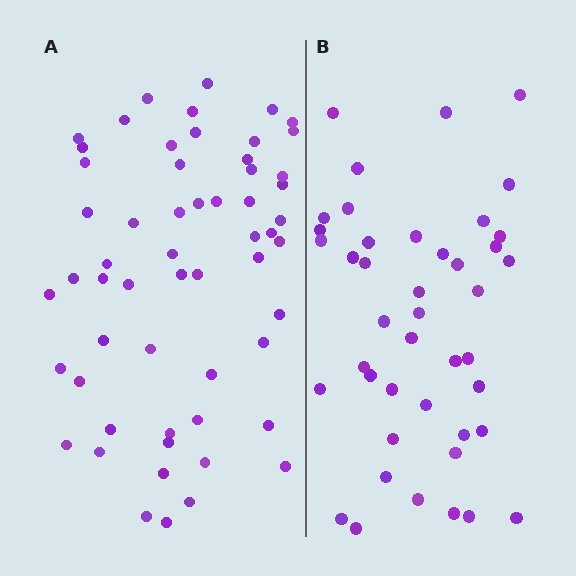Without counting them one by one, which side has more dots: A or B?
Region A (the left region) has more dots.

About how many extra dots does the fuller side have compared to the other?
Region A has approximately 15 more dots than region B.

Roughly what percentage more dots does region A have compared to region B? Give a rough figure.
About 35% more.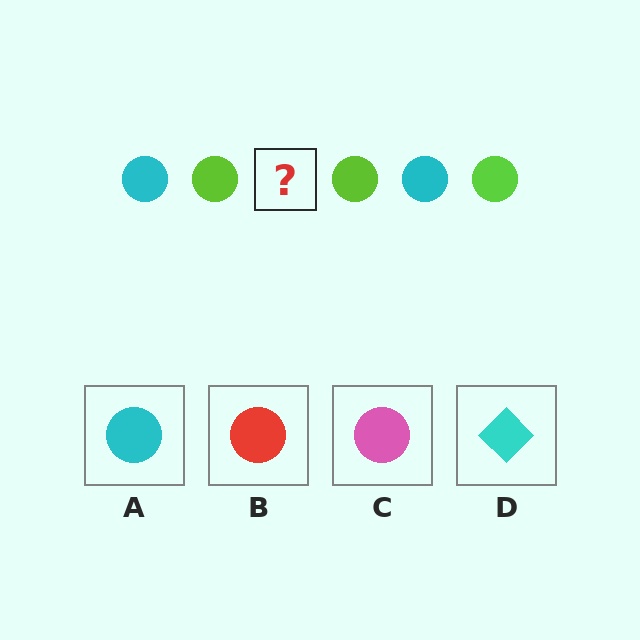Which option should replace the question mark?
Option A.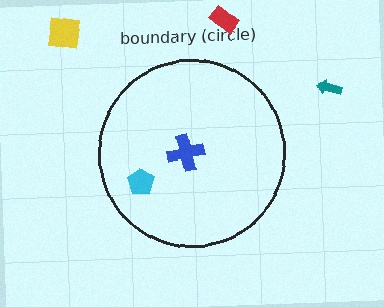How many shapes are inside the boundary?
2 inside, 3 outside.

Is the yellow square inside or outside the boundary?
Outside.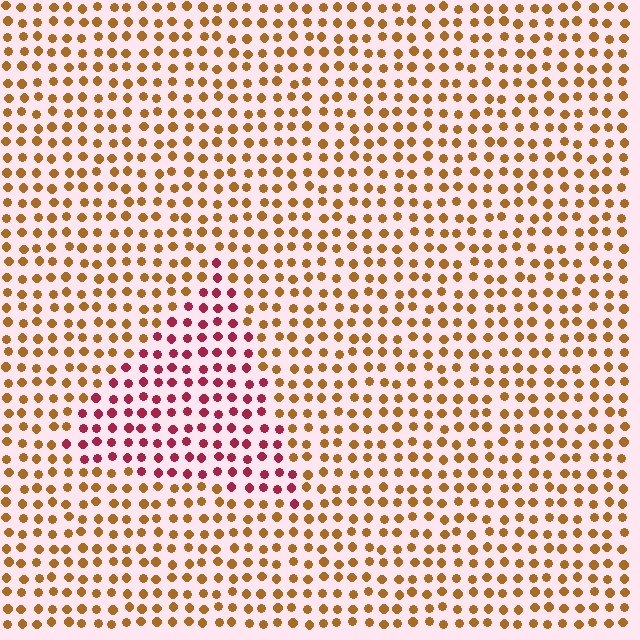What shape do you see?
I see a triangle.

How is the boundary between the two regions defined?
The boundary is defined purely by a slight shift in hue (about 50 degrees). Spacing, size, and orientation are identical on both sides.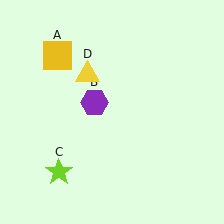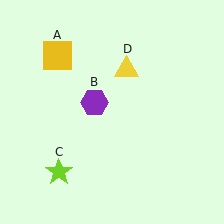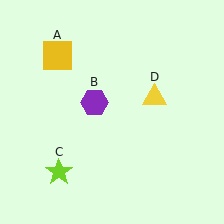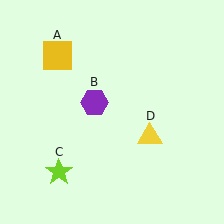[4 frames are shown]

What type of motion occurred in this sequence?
The yellow triangle (object D) rotated clockwise around the center of the scene.